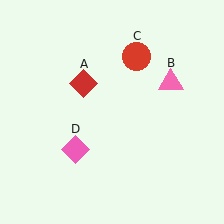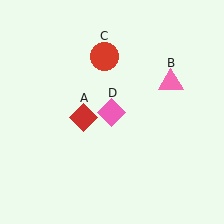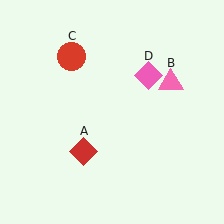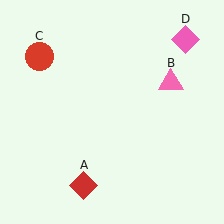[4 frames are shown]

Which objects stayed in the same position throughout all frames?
Pink triangle (object B) remained stationary.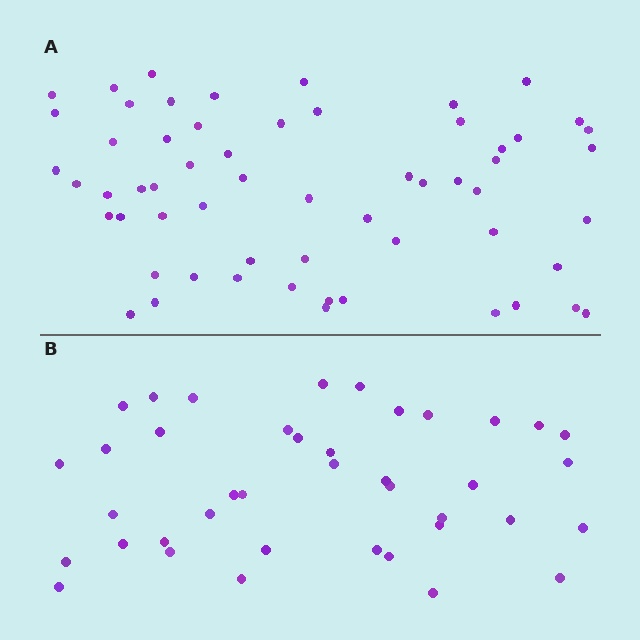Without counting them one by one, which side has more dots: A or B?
Region A (the top region) has more dots.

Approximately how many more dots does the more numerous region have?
Region A has approximately 20 more dots than region B.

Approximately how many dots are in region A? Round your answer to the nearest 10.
About 60 dots. (The exact count is 59, which rounds to 60.)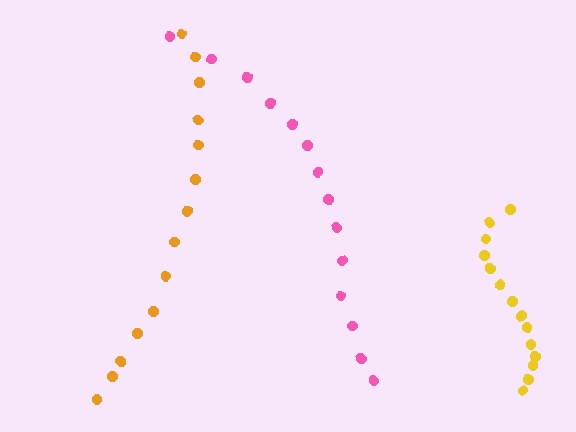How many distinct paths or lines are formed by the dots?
There are 3 distinct paths.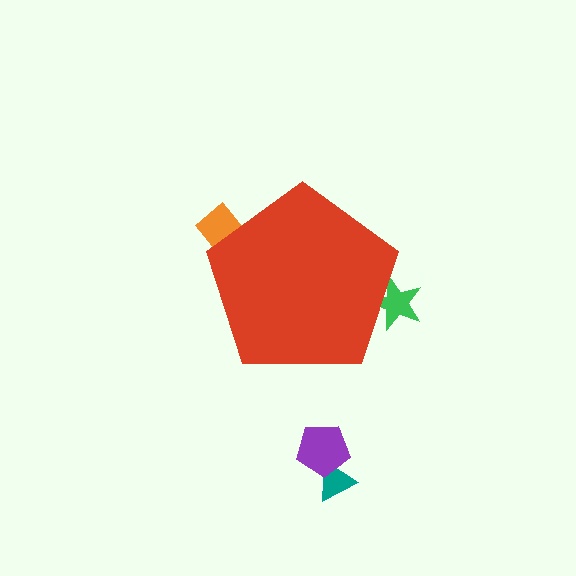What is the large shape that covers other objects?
A red pentagon.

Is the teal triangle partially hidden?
No, the teal triangle is fully visible.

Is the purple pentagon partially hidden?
No, the purple pentagon is fully visible.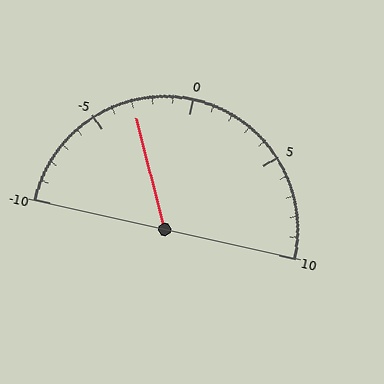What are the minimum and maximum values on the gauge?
The gauge ranges from -10 to 10.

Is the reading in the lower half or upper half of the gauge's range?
The reading is in the lower half of the range (-10 to 10).